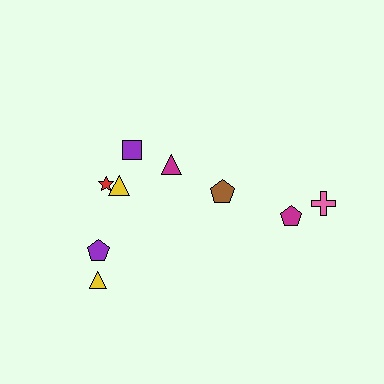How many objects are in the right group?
There are 3 objects.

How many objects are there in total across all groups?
There are 9 objects.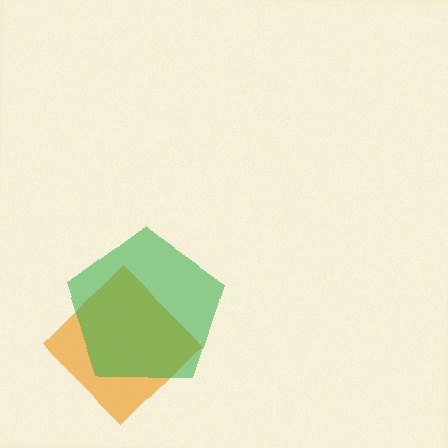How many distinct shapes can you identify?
There are 2 distinct shapes: an orange diamond, a green pentagon.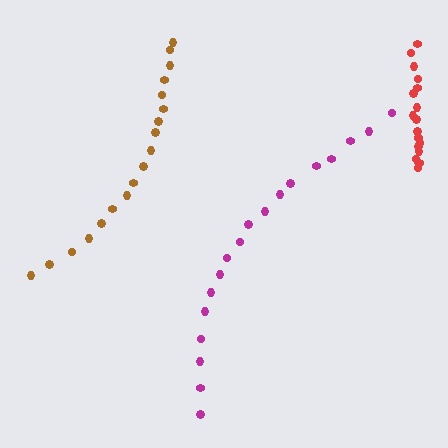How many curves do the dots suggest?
There are 3 distinct paths.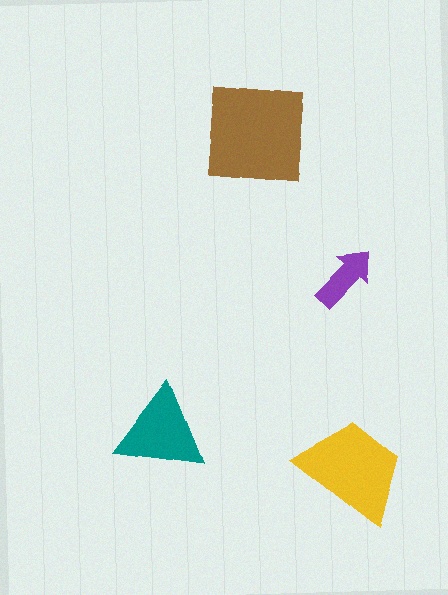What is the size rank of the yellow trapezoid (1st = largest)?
2nd.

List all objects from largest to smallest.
The brown square, the yellow trapezoid, the teal triangle, the purple arrow.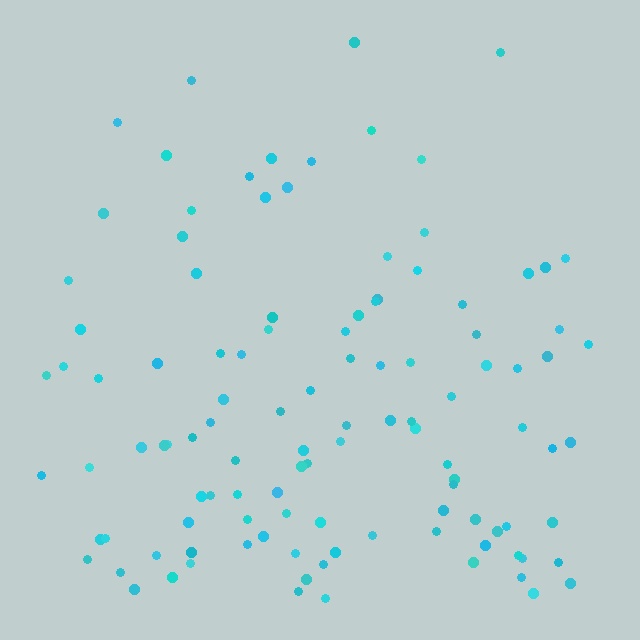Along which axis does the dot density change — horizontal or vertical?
Vertical.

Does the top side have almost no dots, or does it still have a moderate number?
Still a moderate number, just noticeably fewer than the bottom.